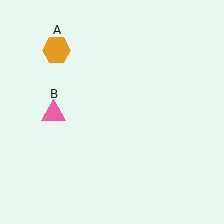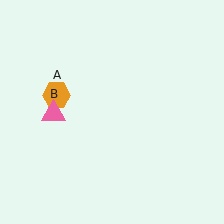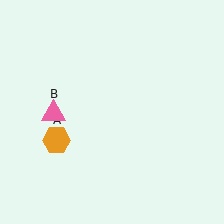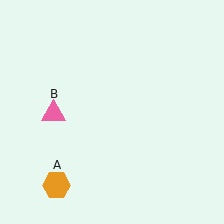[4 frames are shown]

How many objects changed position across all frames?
1 object changed position: orange hexagon (object A).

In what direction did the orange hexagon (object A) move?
The orange hexagon (object A) moved down.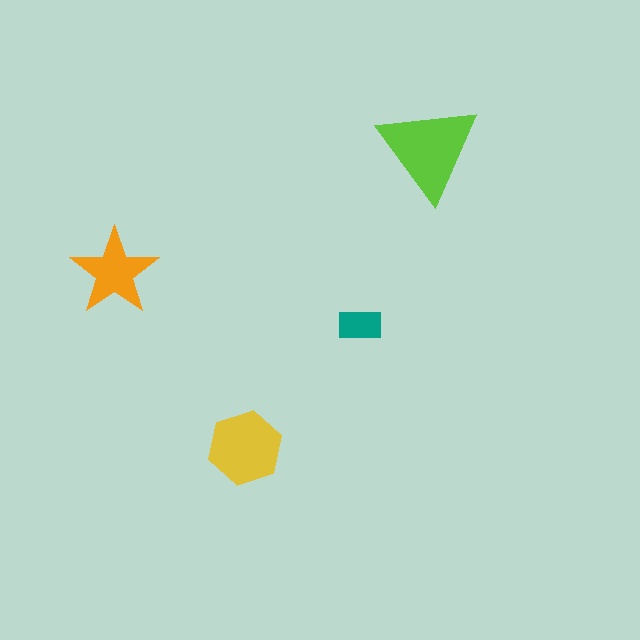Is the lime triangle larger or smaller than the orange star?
Larger.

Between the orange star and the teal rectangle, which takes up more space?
The orange star.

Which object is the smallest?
The teal rectangle.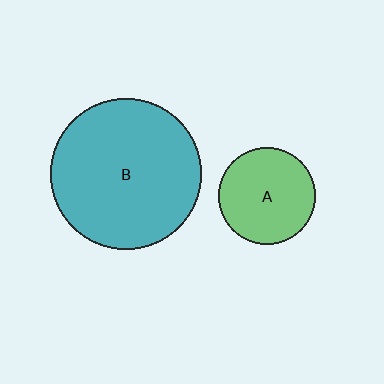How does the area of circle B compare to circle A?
Approximately 2.4 times.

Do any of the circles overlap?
No, none of the circles overlap.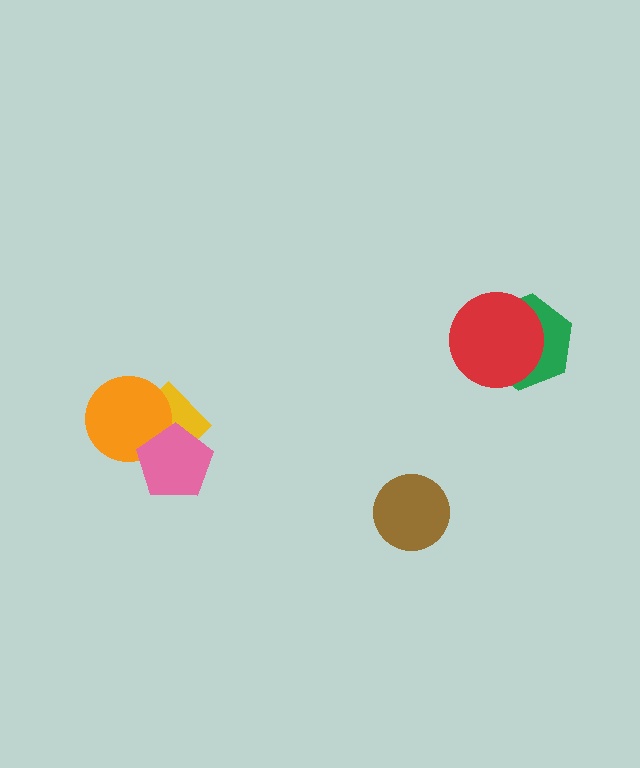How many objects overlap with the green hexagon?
1 object overlaps with the green hexagon.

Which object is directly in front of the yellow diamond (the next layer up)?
The orange circle is directly in front of the yellow diamond.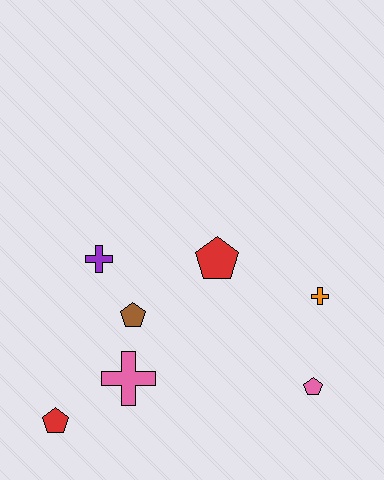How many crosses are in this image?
There are 3 crosses.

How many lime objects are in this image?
There are no lime objects.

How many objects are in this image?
There are 7 objects.